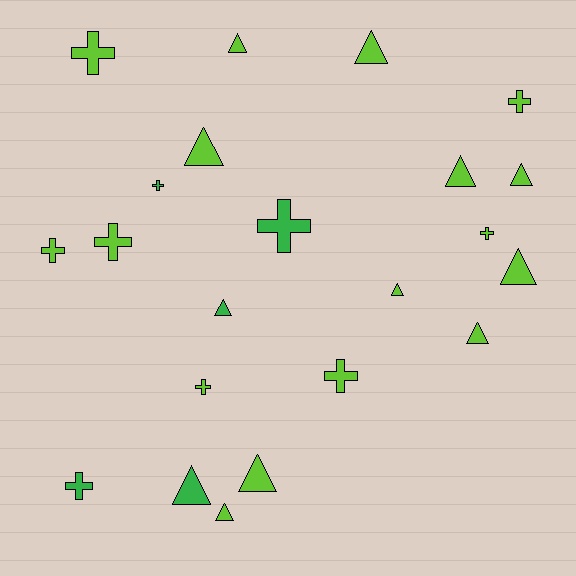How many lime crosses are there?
There are 7 lime crosses.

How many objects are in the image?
There are 22 objects.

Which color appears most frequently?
Lime, with 17 objects.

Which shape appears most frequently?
Triangle, with 12 objects.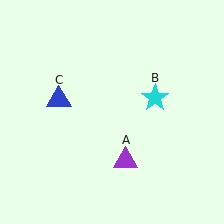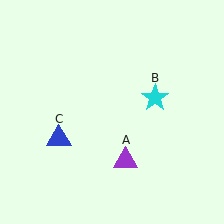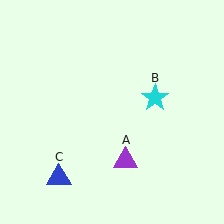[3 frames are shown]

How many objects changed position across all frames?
1 object changed position: blue triangle (object C).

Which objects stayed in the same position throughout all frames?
Purple triangle (object A) and cyan star (object B) remained stationary.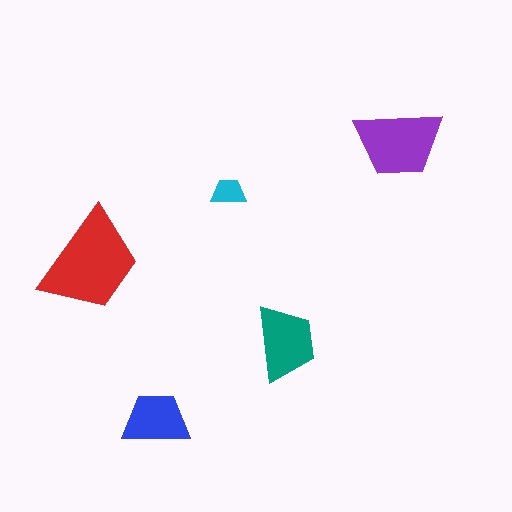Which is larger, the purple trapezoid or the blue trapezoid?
The purple one.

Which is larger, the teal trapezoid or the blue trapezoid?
The teal one.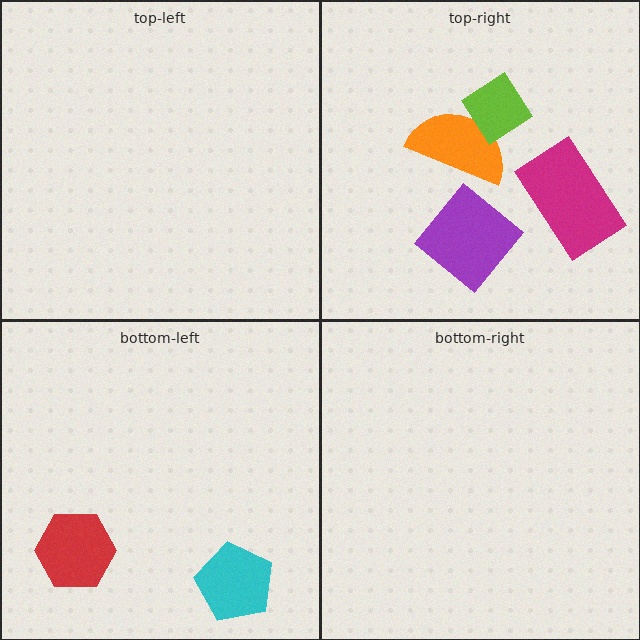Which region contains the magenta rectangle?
The top-right region.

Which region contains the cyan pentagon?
The bottom-left region.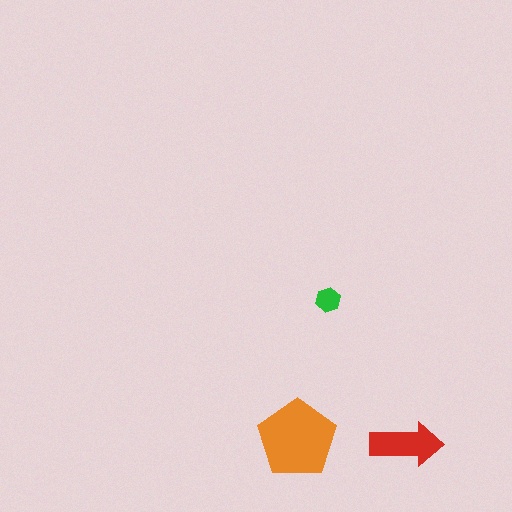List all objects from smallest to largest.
The green hexagon, the red arrow, the orange pentagon.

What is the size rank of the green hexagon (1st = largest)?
3rd.